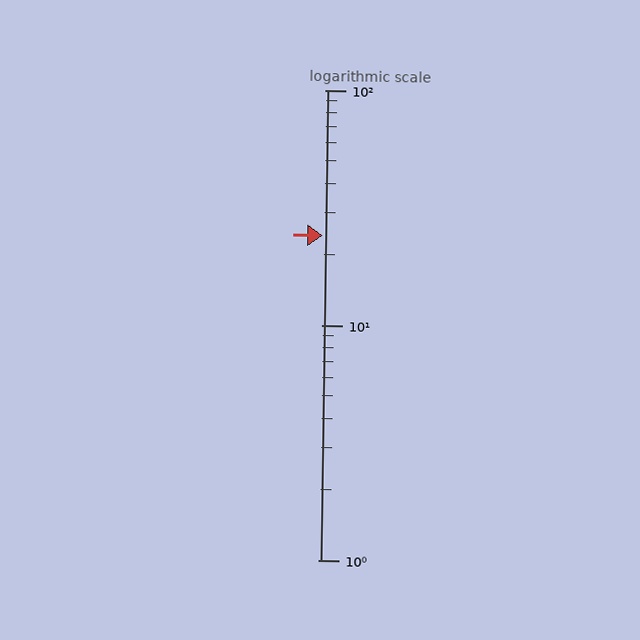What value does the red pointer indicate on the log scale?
The pointer indicates approximately 24.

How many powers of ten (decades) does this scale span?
The scale spans 2 decades, from 1 to 100.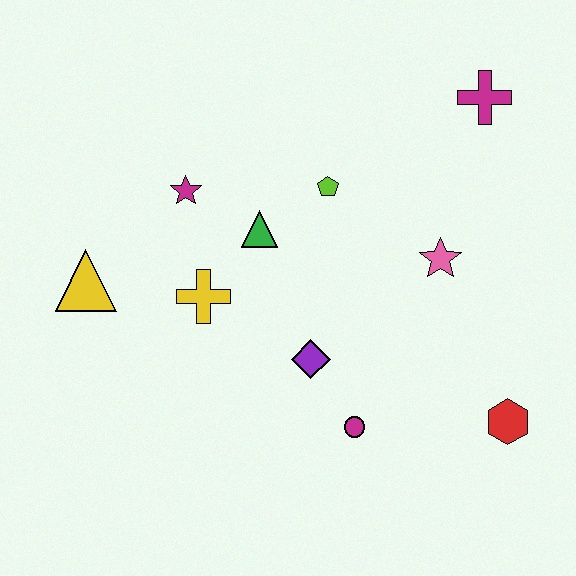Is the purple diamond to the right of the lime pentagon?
No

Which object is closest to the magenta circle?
The purple diamond is closest to the magenta circle.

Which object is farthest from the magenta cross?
The yellow triangle is farthest from the magenta cross.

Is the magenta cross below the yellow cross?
No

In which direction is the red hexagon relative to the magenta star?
The red hexagon is to the right of the magenta star.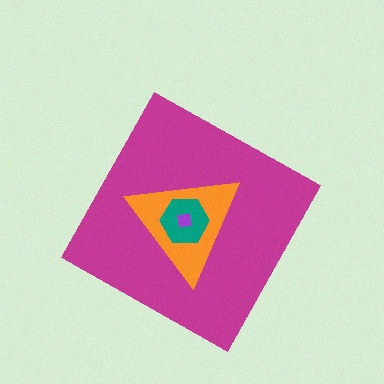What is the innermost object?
The purple square.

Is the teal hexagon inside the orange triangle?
Yes.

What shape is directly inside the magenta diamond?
The orange triangle.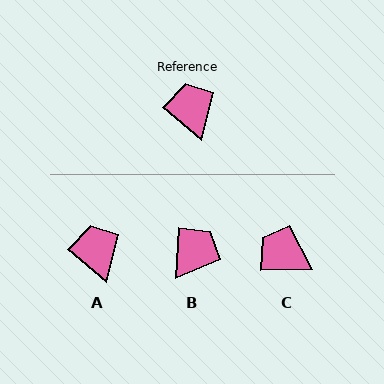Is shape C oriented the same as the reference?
No, it is off by about 42 degrees.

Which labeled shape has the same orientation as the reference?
A.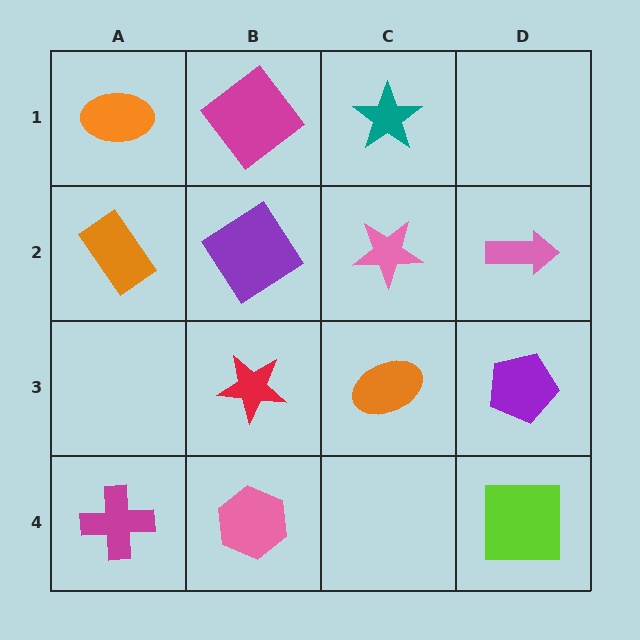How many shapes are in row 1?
3 shapes.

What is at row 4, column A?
A magenta cross.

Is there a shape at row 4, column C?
No, that cell is empty.